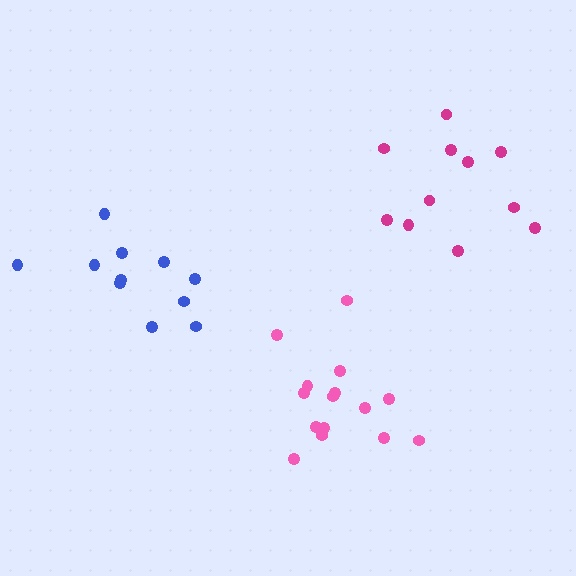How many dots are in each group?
Group 1: 15 dots, Group 2: 11 dots, Group 3: 11 dots (37 total).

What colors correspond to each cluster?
The clusters are colored: pink, magenta, blue.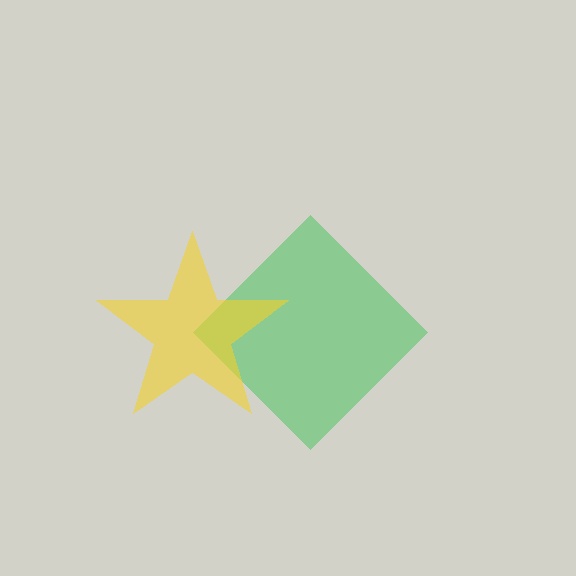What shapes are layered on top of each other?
The layered shapes are: a green diamond, a yellow star.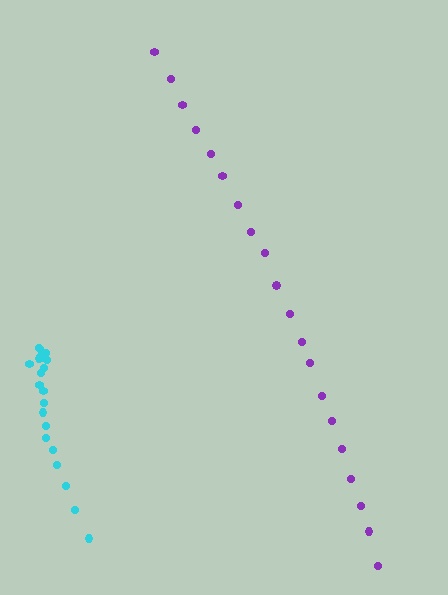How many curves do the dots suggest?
There are 2 distinct paths.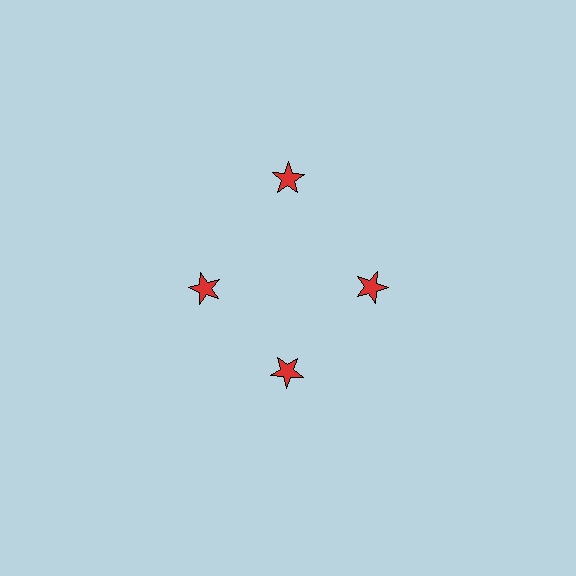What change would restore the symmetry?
The symmetry would be restored by moving it inward, back onto the ring so that all 4 stars sit at equal angles and equal distance from the center.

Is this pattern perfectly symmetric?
No. The 4 red stars are arranged in a ring, but one element near the 12 o'clock position is pushed outward from the center, breaking the 4-fold rotational symmetry.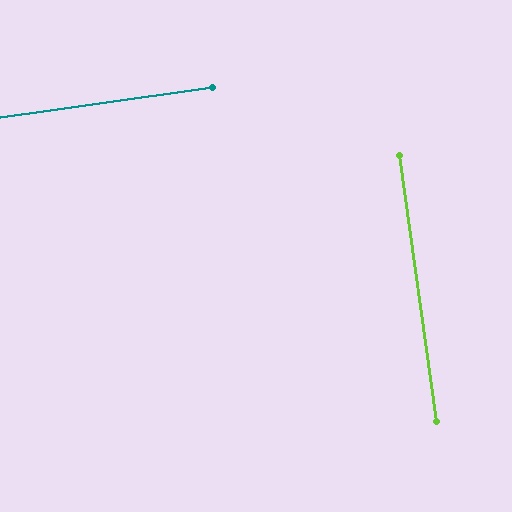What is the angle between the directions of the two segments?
Approximately 90 degrees.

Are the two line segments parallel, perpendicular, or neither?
Perpendicular — they meet at approximately 90°.